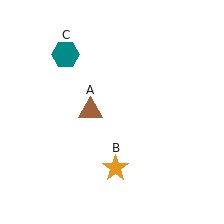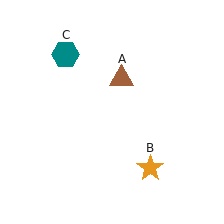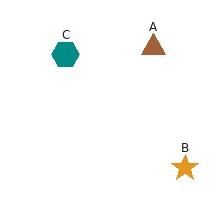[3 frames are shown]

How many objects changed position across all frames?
2 objects changed position: brown triangle (object A), orange star (object B).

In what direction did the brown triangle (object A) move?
The brown triangle (object A) moved up and to the right.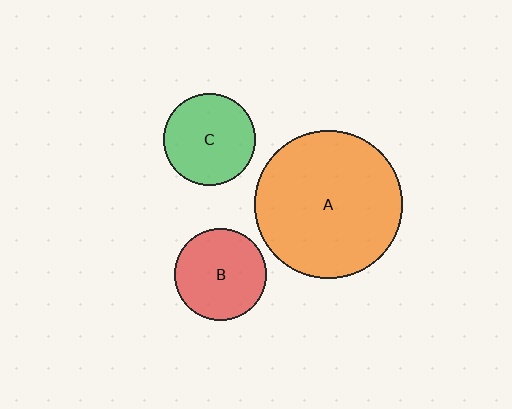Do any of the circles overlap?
No, none of the circles overlap.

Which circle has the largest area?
Circle A (orange).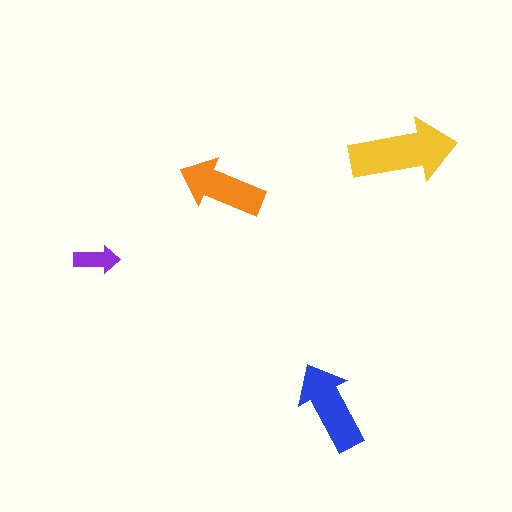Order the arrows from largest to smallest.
the yellow one, the blue one, the orange one, the purple one.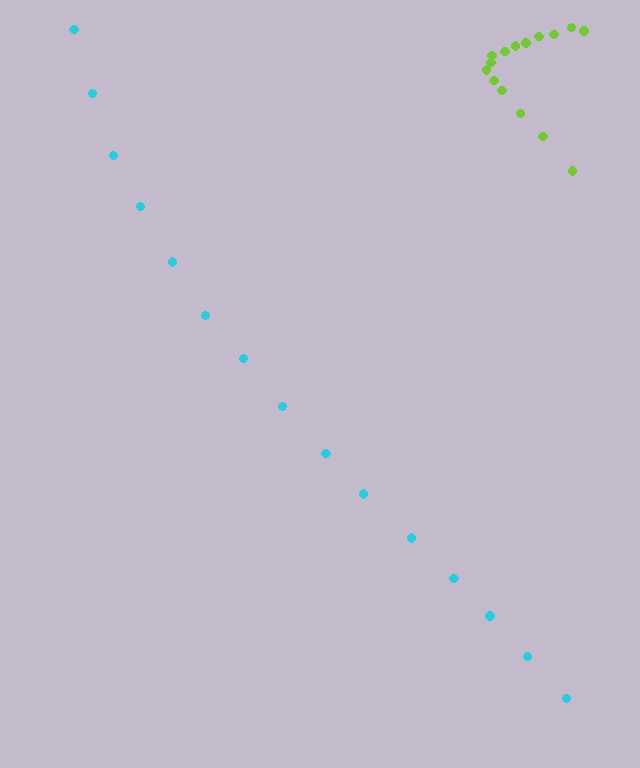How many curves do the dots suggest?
There are 2 distinct paths.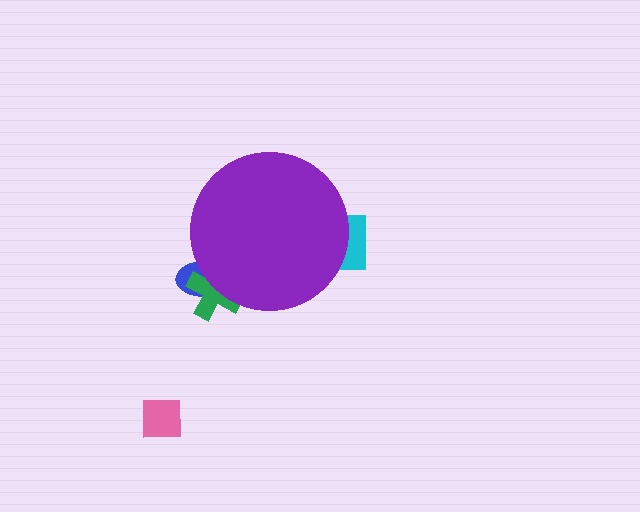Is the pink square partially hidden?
No, the pink square is fully visible.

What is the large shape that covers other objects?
A purple circle.